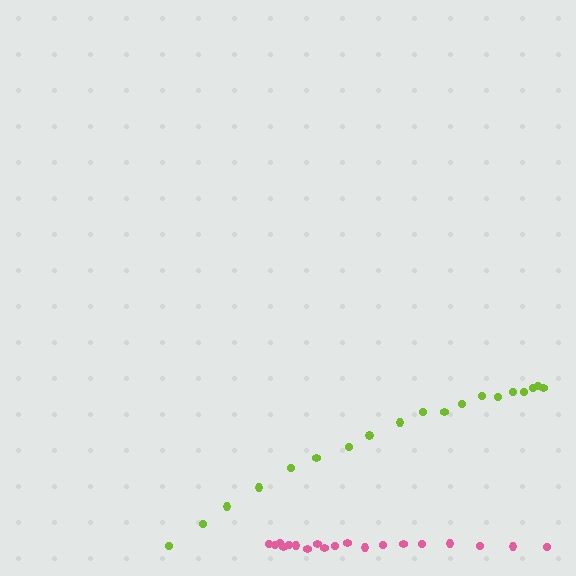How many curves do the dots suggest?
There are 2 distinct paths.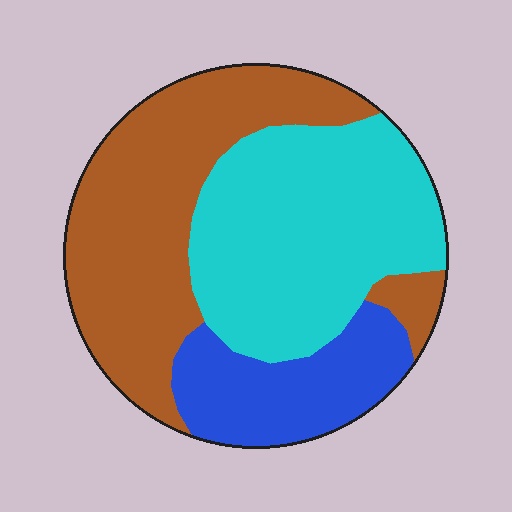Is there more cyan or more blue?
Cyan.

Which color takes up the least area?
Blue, at roughly 20%.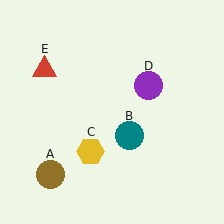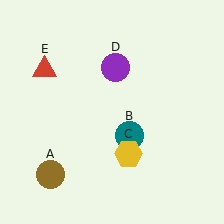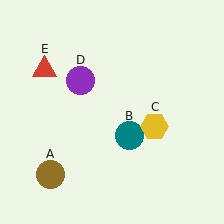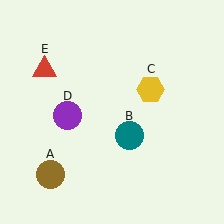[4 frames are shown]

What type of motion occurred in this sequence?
The yellow hexagon (object C), purple circle (object D) rotated counterclockwise around the center of the scene.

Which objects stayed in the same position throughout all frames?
Brown circle (object A) and teal circle (object B) and red triangle (object E) remained stationary.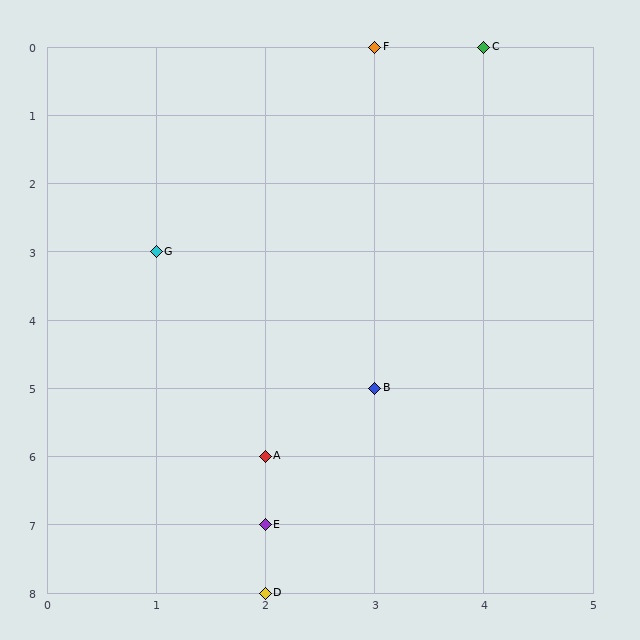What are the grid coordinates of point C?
Point C is at grid coordinates (4, 0).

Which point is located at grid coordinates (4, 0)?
Point C is at (4, 0).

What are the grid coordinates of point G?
Point G is at grid coordinates (1, 3).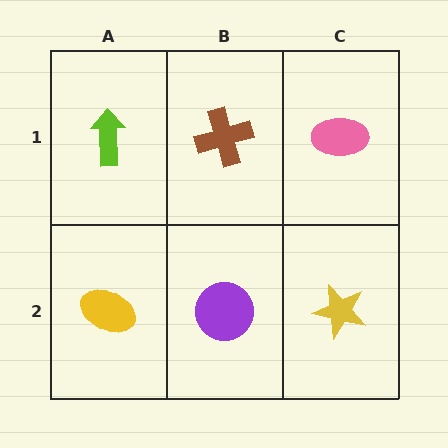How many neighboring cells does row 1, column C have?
2.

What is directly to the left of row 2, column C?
A purple circle.